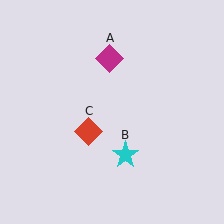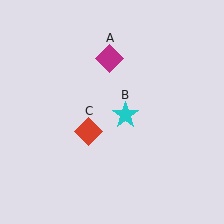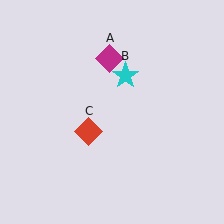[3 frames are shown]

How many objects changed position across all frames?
1 object changed position: cyan star (object B).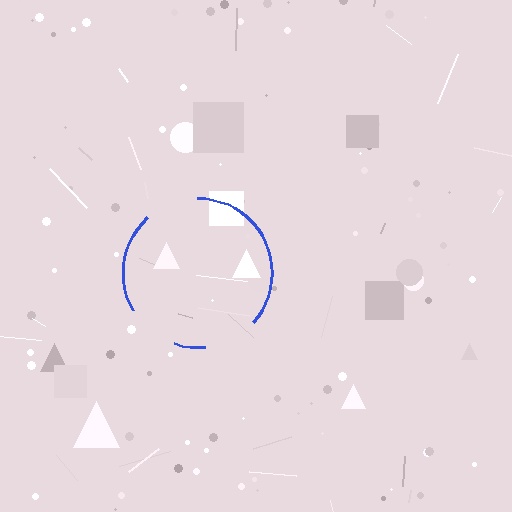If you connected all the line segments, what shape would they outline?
They would outline a circle.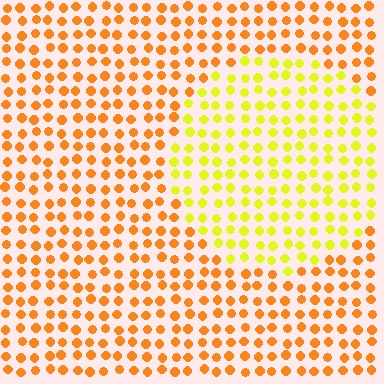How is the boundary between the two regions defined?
The boundary is defined purely by a slight shift in hue (about 39 degrees). Spacing, size, and orientation are identical on both sides.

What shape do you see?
I see a circle.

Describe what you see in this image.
The image is filled with small orange elements in a uniform arrangement. A circle-shaped region is visible where the elements are tinted to a slightly different hue, forming a subtle color boundary.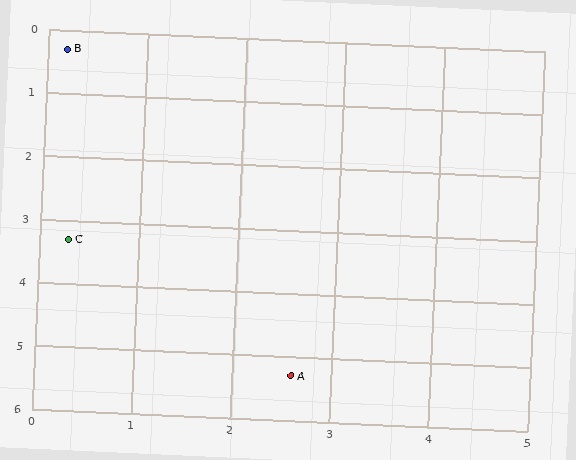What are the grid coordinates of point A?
Point A is at approximately (2.6, 5.3).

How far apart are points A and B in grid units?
Points A and B are about 5.5 grid units apart.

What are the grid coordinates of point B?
Point B is at approximately (0.2, 0.3).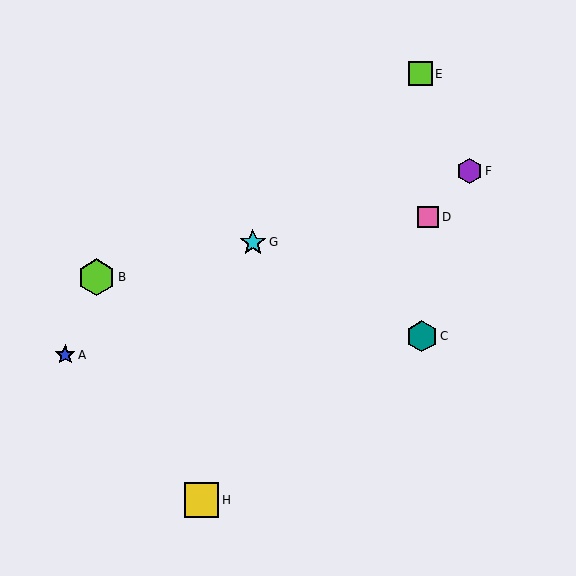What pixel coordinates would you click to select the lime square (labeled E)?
Click at (420, 74) to select the lime square E.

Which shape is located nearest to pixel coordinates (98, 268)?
The lime hexagon (labeled B) at (97, 277) is nearest to that location.